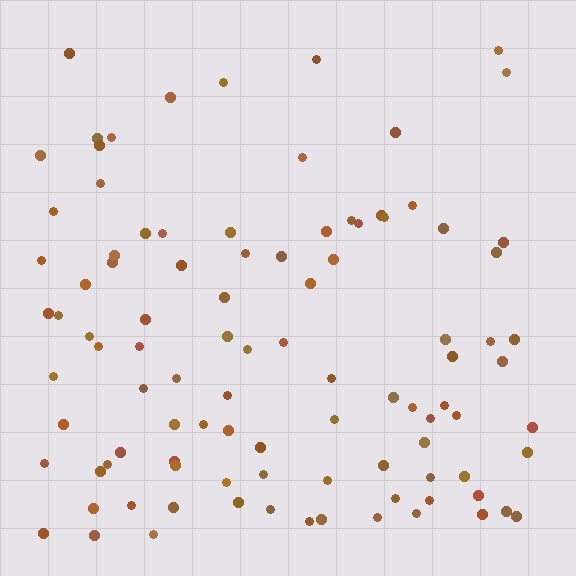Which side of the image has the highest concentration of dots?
The bottom.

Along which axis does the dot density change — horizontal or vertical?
Vertical.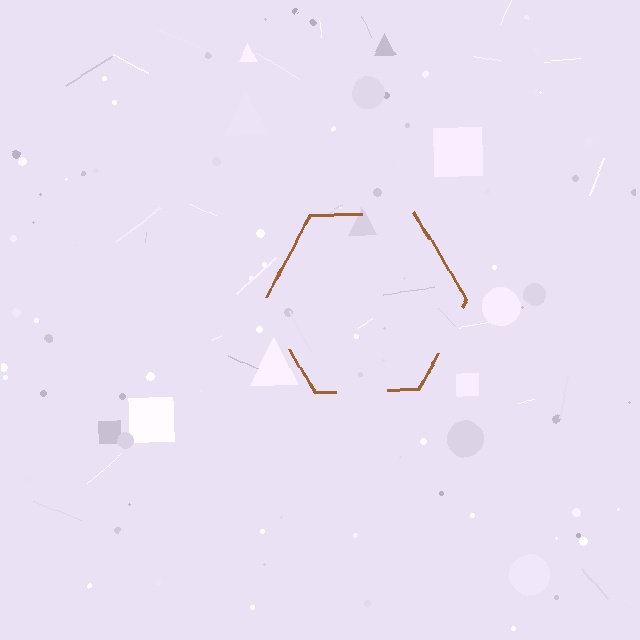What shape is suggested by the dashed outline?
The dashed outline suggests a hexagon.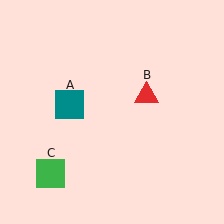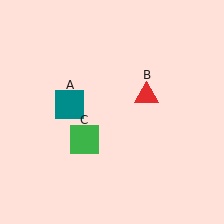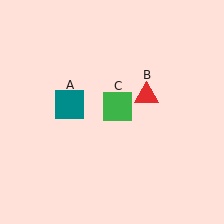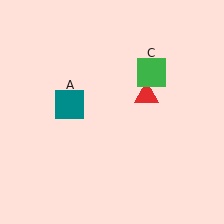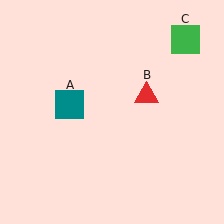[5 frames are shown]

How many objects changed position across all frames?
1 object changed position: green square (object C).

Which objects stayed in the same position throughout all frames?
Teal square (object A) and red triangle (object B) remained stationary.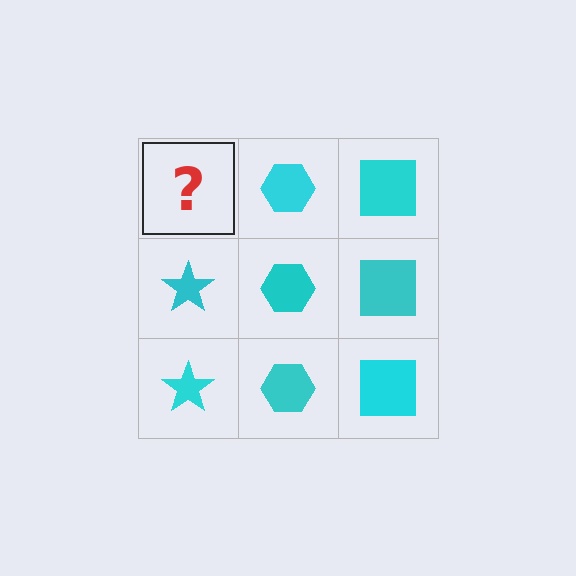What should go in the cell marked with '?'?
The missing cell should contain a cyan star.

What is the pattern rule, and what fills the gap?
The rule is that each column has a consistent shape. The gap should be filled with a cyan star.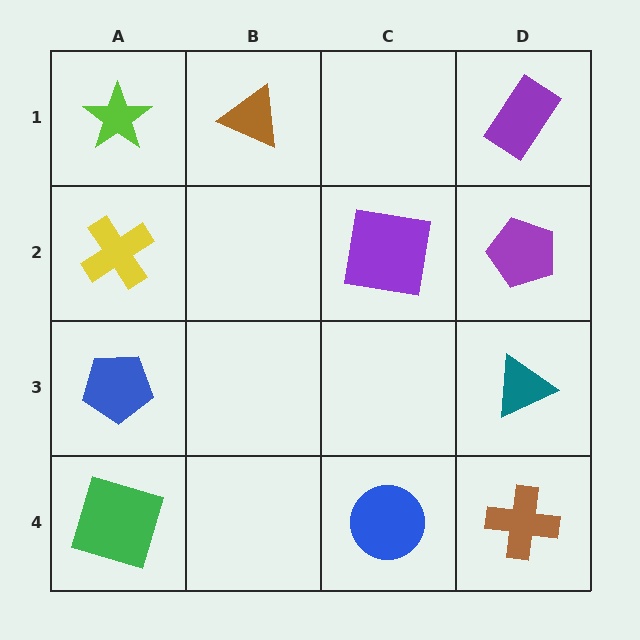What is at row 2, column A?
A yellow cross.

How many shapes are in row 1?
3 shapes.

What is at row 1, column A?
A lime star.